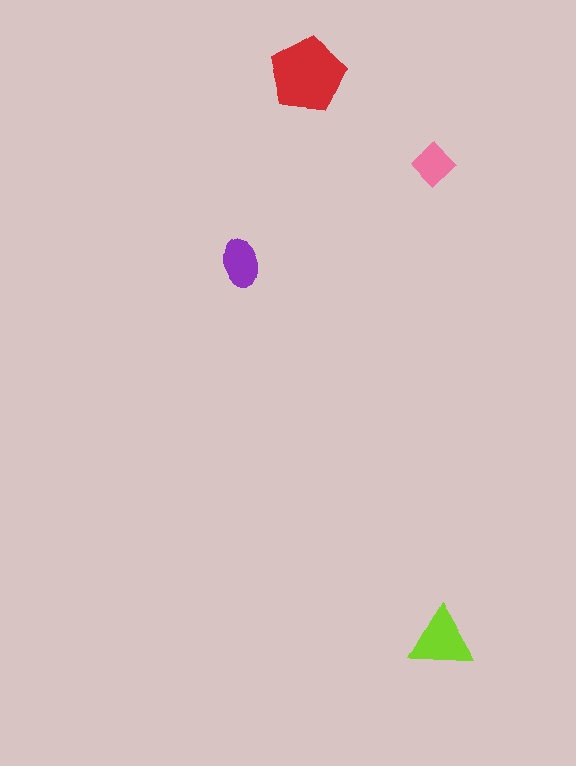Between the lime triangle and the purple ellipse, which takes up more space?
The lime triangle.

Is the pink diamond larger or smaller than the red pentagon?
Smaller.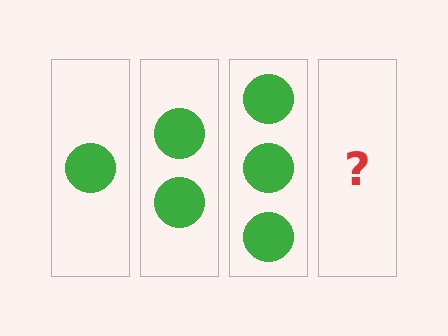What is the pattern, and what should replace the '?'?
The pattern is that each step adds one more circle. The '?' should be 4 circles.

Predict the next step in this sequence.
The next step is 4 circles.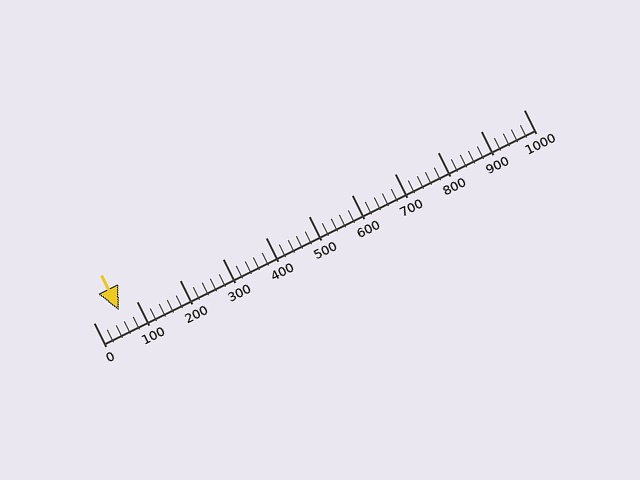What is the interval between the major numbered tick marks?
The major tick marks are spaced 100 units apart.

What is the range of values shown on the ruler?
The ruler shows values from 0 to 1000.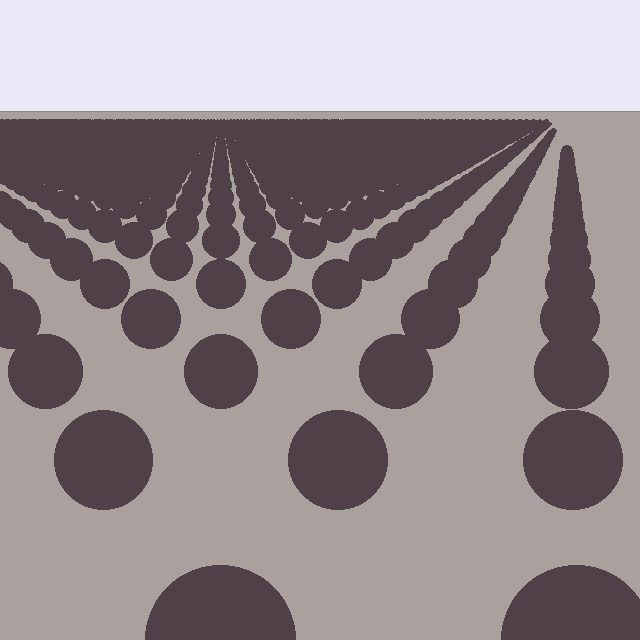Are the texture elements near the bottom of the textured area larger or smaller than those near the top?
Larger. Near the bottom, elements are closer to the viewer and appear at a bigger on-screen size.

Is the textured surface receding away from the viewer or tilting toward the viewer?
The surface is receding away from the viewer. Texture elements get smaller and denser toward the top.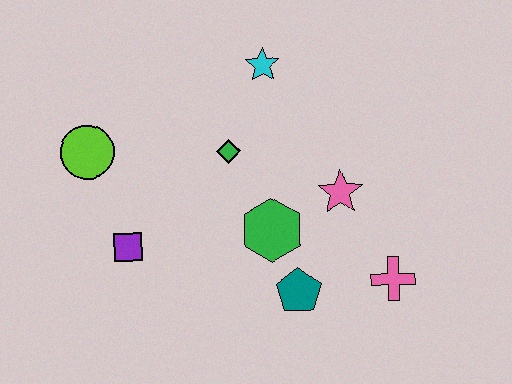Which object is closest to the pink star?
The green hexagon is closest to the pink star.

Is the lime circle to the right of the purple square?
No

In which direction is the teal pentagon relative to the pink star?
The teal pentagon is below the pink star.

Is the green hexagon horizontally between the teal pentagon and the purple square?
Yes